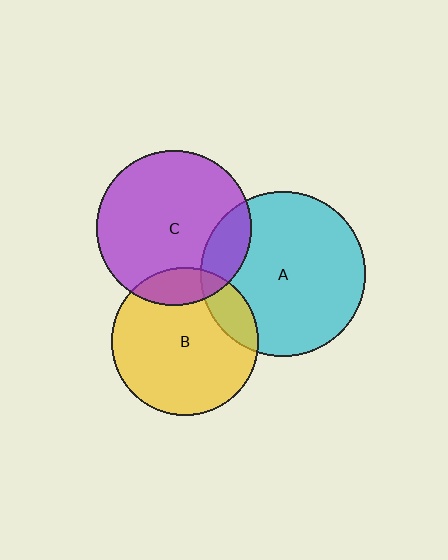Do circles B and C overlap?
Yes.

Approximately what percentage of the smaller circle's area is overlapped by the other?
Approximately 15%.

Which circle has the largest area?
Circle A (cyan).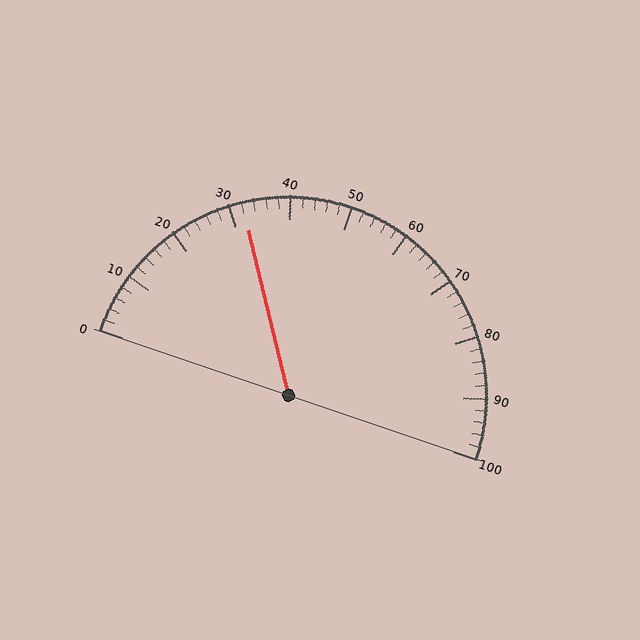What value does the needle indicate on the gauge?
The needle indicates approximately 32.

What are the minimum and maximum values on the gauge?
The gauge ranges from 0 to 100.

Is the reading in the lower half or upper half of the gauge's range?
The reading is in the lower half of the range (0 to 100).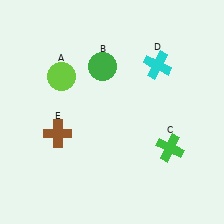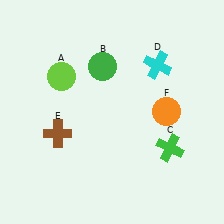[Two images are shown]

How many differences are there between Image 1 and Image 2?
There is 1 difference between the two images.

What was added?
An orange circle (F) was added in Image 2.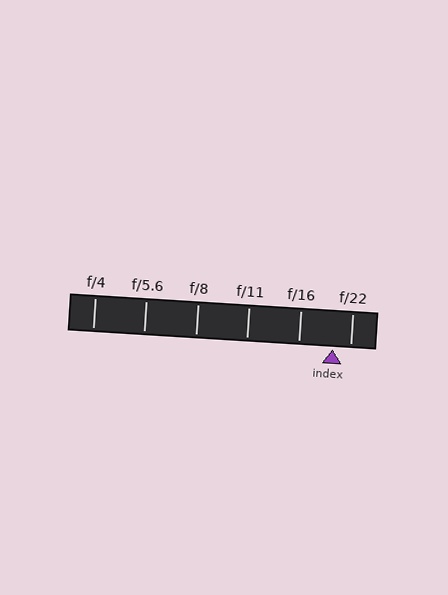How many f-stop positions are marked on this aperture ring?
There are 6 f-stop positions marked.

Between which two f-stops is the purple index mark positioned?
The index mark is between f/16 and f/22.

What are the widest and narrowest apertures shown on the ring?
The widest aperture shown is f/4 and the narrowest is f/22.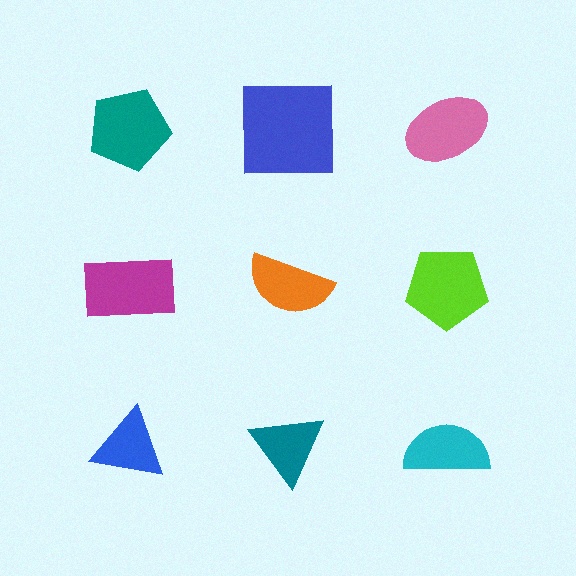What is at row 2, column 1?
A magenta rectangle.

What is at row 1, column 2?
A blue square.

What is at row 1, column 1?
A teal pentagon.